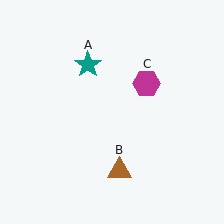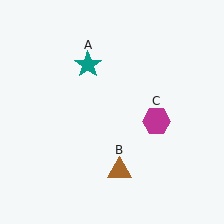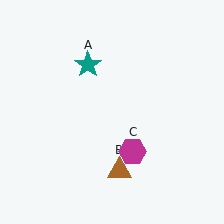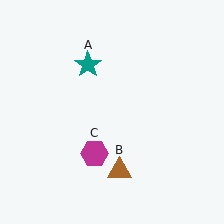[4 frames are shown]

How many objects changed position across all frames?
1 object changed position: magenta hexagon (object C).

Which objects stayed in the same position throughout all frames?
Teal star (object A) and brown triangle (object B) remained stationary.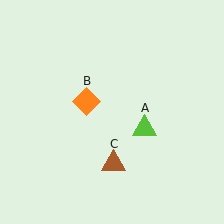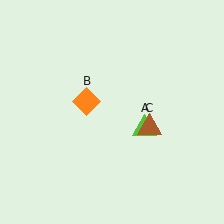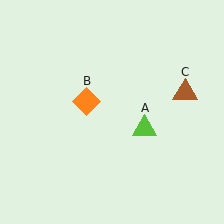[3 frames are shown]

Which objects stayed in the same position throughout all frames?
Lime triangle (object A) and orange diamond (object B) remained stationary.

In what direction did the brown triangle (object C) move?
The brown triangle (object C) moved up and to the right.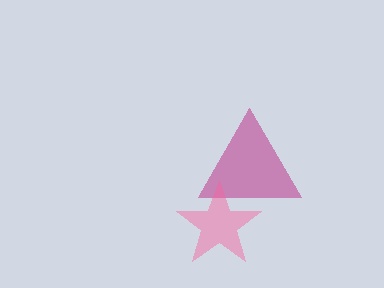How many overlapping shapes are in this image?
There are 2 overlapping shapes in the image.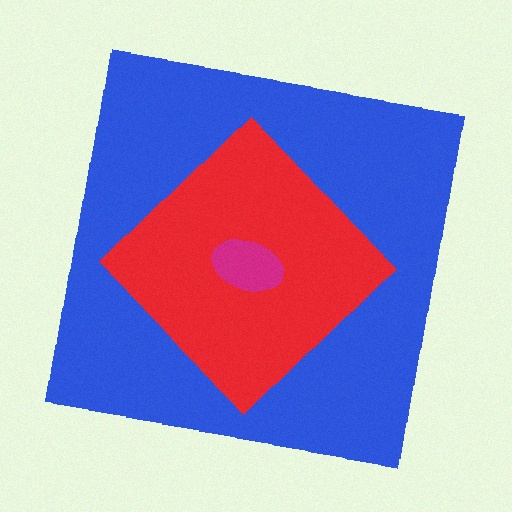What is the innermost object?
The magenta ellipse.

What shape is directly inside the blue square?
The red diamond.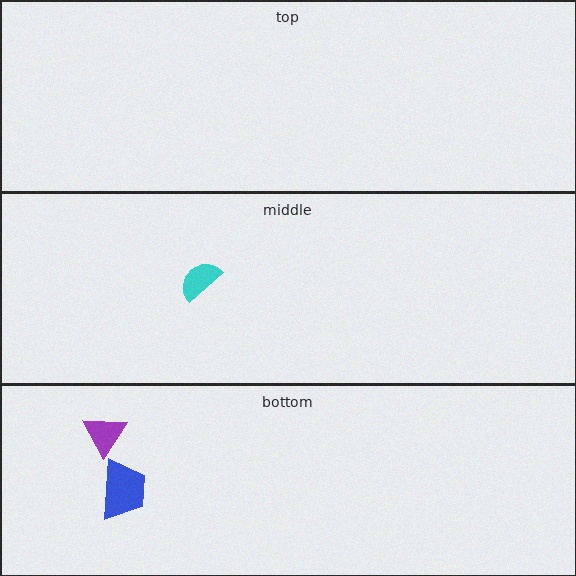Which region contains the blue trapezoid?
The bottom region.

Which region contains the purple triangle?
The bottom region.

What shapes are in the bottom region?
The blue trapezoid, the purple triangle.